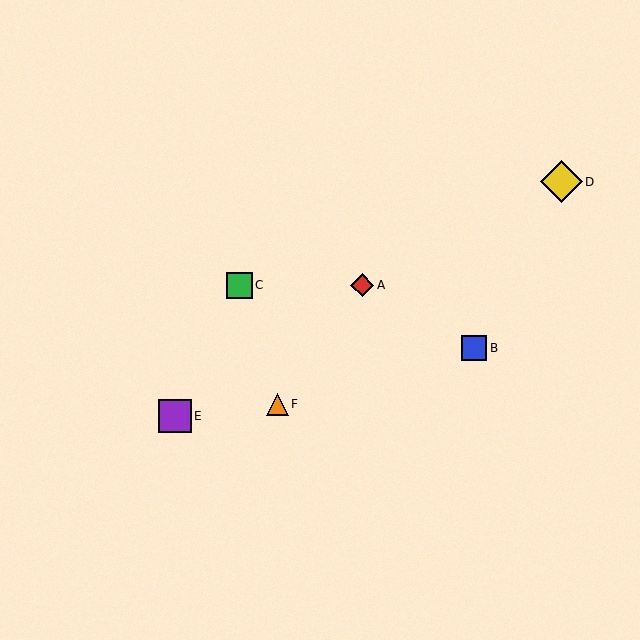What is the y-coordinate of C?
Object C is at y≈285.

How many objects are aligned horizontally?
2 objects (A, C) are aligned horizontally.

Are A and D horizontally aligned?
No, A is at y≈285 and D is at y≈182.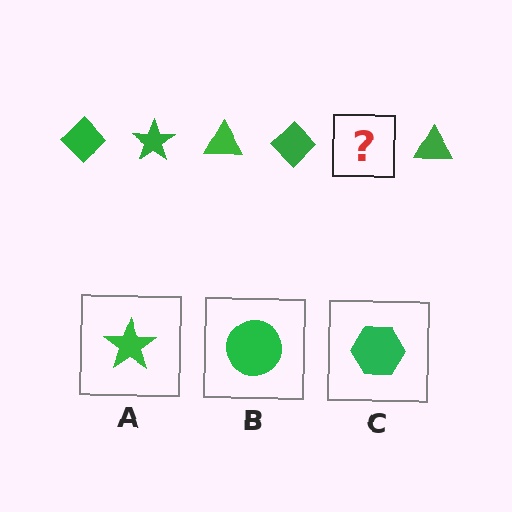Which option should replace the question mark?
Option A.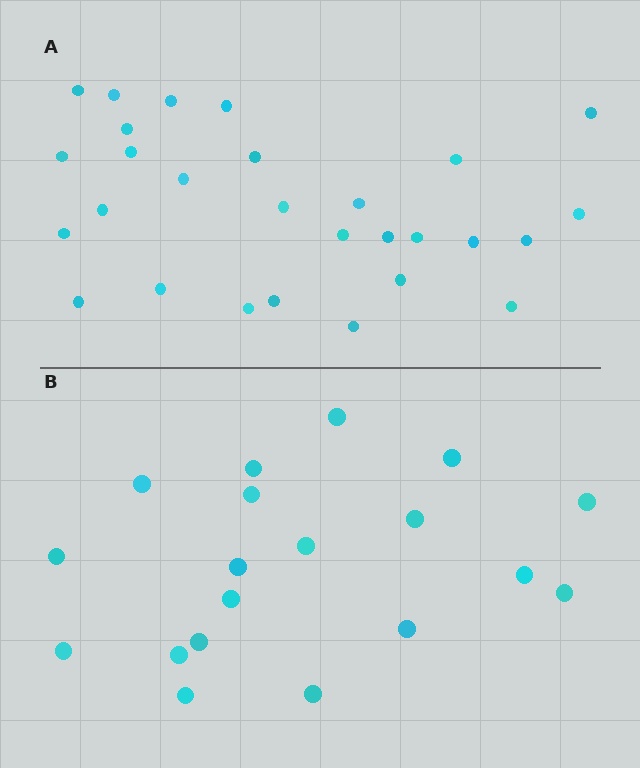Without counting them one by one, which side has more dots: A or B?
Region A (the top region) has more dots.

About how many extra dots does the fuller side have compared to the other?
Region A has roughly 8 or so more dots than region B.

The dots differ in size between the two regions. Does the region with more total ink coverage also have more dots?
No. Region B has more total ink coverage because its dots are larger, but region A actually contains more individual dots. Total area can be misleading — the number of items is what matters here.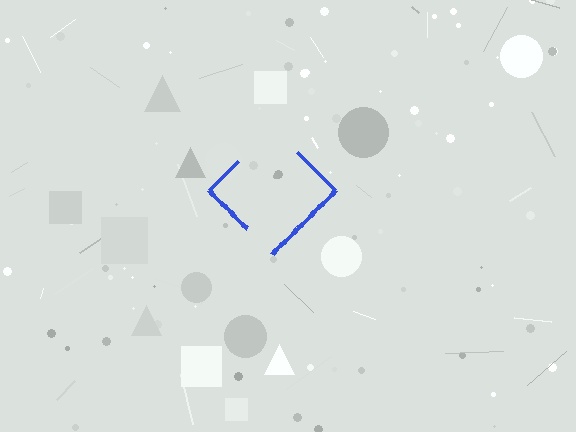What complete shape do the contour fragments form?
The contour fragments form a diamond.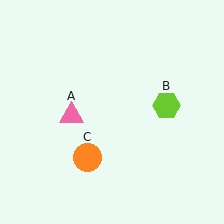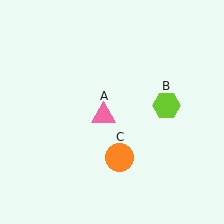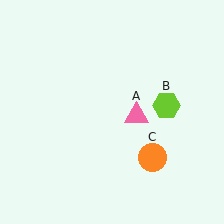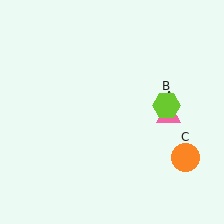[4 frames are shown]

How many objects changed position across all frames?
2 objects changed position: pink triangle (object A), orange circle (object C).